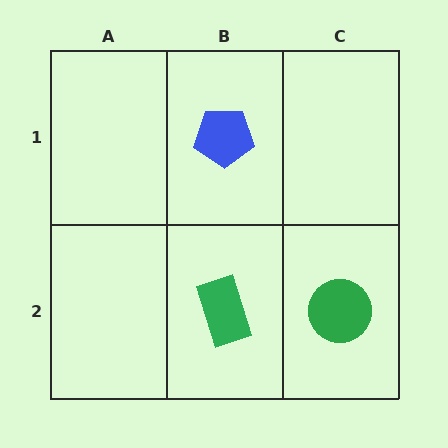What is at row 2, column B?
A green rectangle.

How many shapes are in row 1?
1 shape.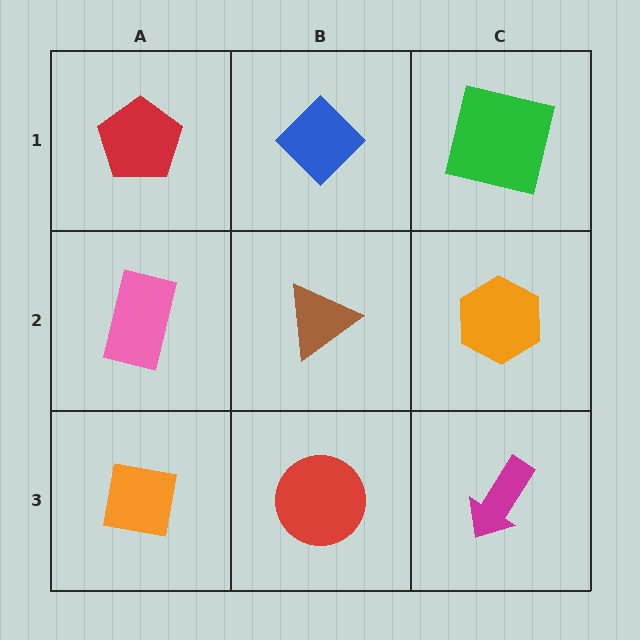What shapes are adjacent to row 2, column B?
A blue diamond (row 1, column B), a red circle (row 3, column B), a pink rectangle (row 2, column A), an orange hexagon (row 2, column C).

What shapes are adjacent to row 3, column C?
An orange hexagon (row 2, column C), a red circle (row 3, column B).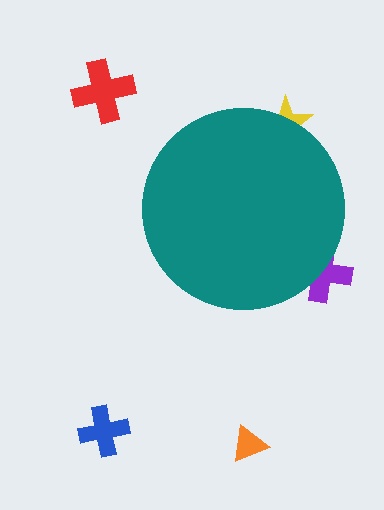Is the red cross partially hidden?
No, the red cross is fully visible.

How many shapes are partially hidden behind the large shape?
2 shapes are partially hidden.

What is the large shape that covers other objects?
A teal circle.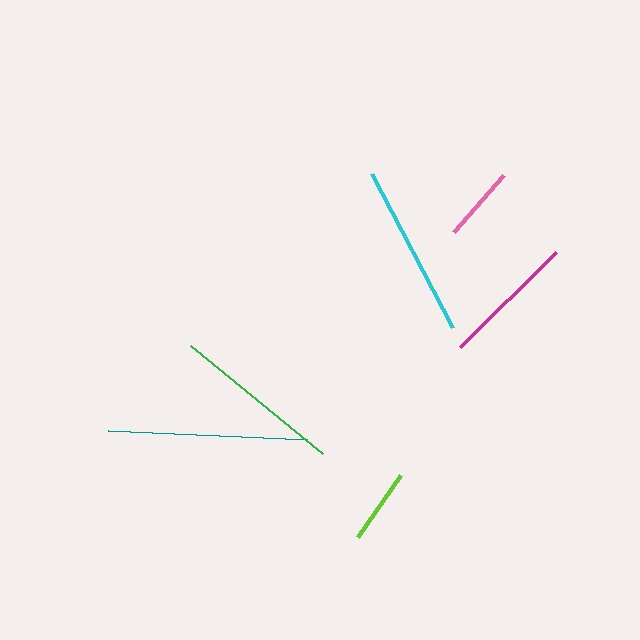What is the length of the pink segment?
The pink segment is approximately 77 pixels long.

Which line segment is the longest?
The teal line is the longest at approximately 199 pixels.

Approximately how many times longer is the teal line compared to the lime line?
The teal line is approximately 2.6 times the length of the lime line.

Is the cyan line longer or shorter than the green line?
The cyan line is longer than the green line.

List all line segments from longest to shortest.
From longest to shortest: teal, cyan, green, magenta, pink, lime.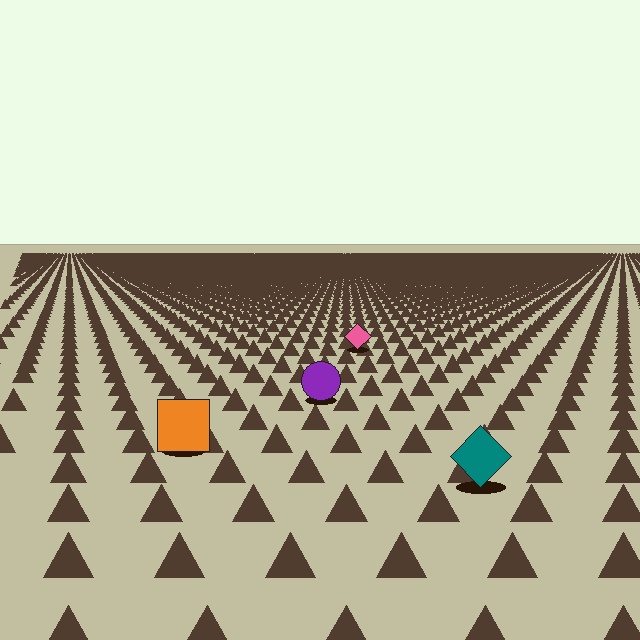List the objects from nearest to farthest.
From nearest to farthest: the teal diamond, the orange square, the purple circle, the pink diamond.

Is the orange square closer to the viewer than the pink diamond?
Yes. The orange square is closer — you can tell from the texture gradient: the ground texture is coarser near it.